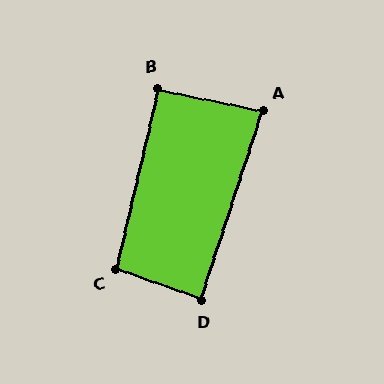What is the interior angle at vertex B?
Approximately 92 degrees (approximately right).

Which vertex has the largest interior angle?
C, at approximately 97 degrees.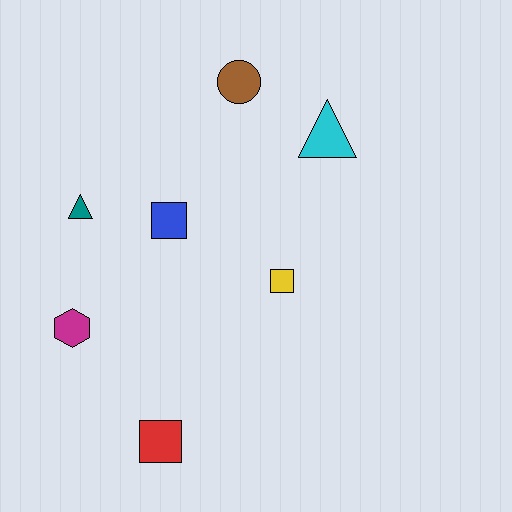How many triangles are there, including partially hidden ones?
There are 2 triangles.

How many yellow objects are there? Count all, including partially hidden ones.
There is 1 yellow object.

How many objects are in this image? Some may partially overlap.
There are 7 objects.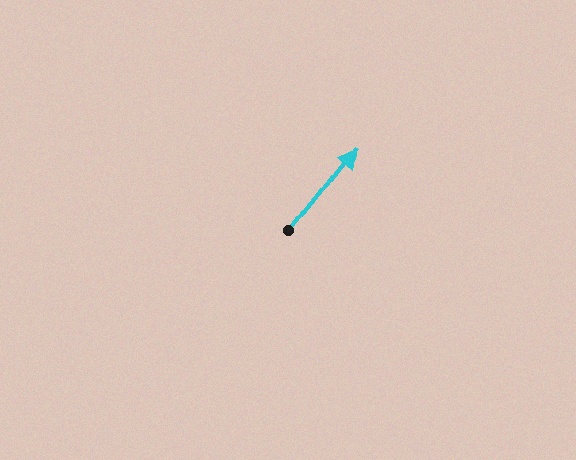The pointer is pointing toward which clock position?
Roughly 1 o'clock.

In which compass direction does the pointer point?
Northeast.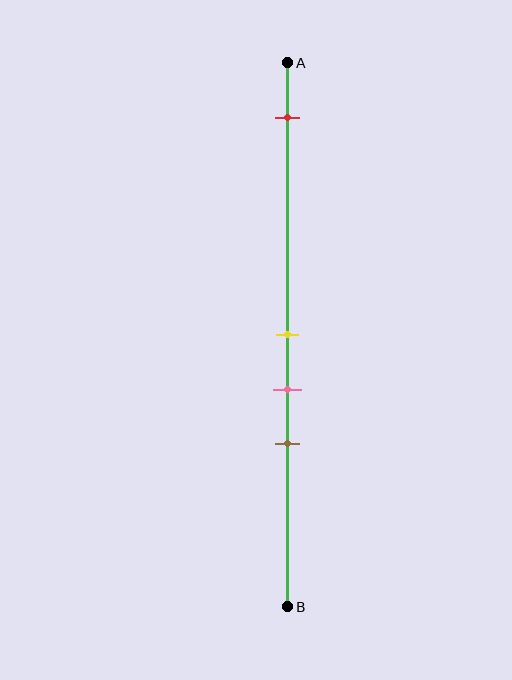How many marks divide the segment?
There are 4 marks dividing the segment.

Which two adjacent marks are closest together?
The yellow and pink marks are the closest adjacent pair.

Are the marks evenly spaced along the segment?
No, the marks are not evenly spaced.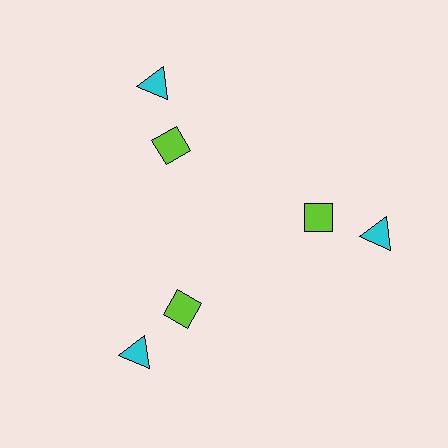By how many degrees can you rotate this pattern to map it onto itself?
The pattern maps onto itself every 120 degrees of rotation.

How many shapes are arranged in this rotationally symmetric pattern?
There are 6 shapes, arranged in 3 groups of 2.